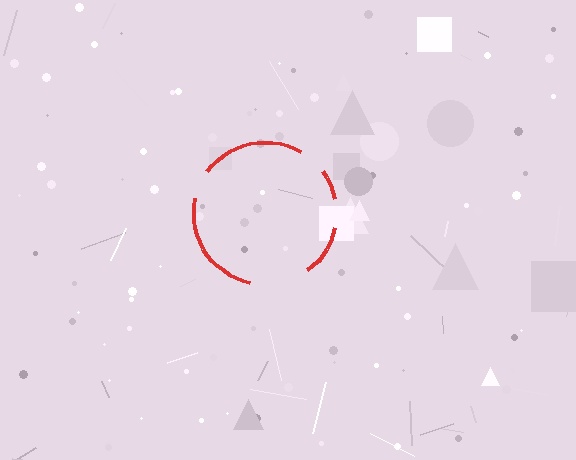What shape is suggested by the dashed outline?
The dashed outline suggests a circle.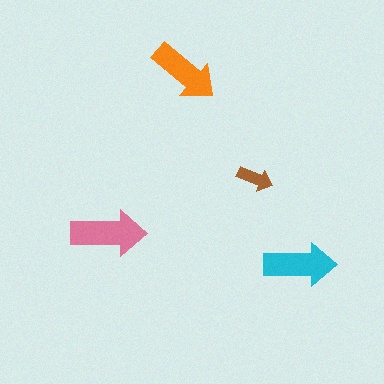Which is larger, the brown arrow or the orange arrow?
The orange one.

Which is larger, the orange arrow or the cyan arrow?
The cyan one.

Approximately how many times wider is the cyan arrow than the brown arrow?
About 2 times wider.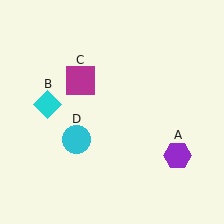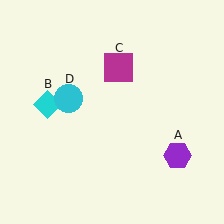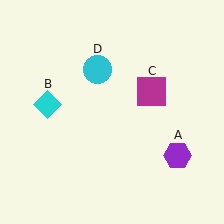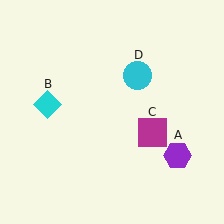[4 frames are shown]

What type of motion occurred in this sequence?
The magenta square (object C), cyan circle (object D) rotated clockwise around the center of the scene.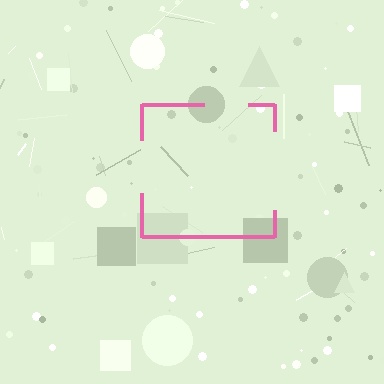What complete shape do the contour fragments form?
The contour fragments form a square.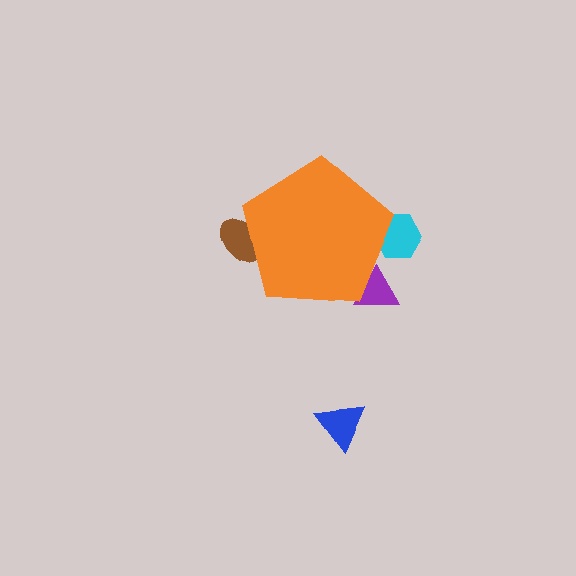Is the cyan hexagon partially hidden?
Yes, the cyan hexagon is partially hidden behind the orange pentagon.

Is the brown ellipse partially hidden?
Yes, the brown ellipse is partially hidden behind the orange pentagon.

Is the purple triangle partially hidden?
Yes, the purple triangle is partially hidden behind the orange pentagon.